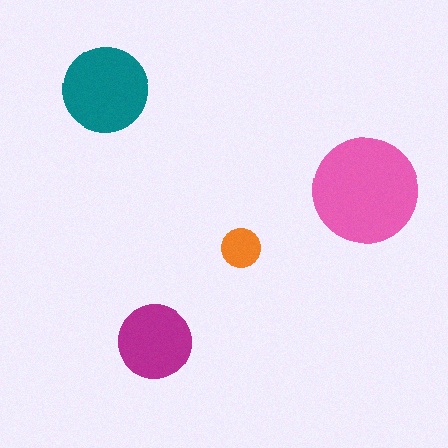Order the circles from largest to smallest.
the pink one, the teal one, the magenta one, the orange one.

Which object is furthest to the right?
The pink circle is rightmost.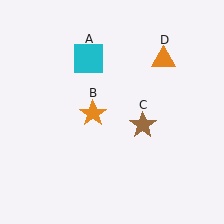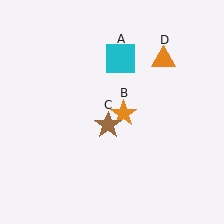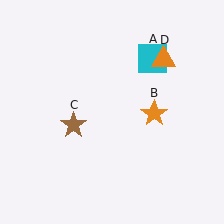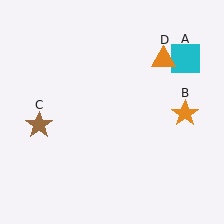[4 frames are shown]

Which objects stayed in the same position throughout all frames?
Orange triangle (object D) remained stationary.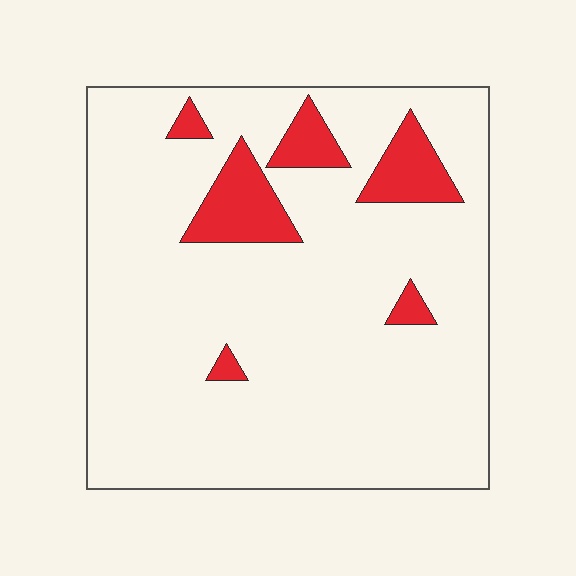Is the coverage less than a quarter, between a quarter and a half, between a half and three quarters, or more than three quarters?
Less than a quarter.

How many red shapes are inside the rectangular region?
6.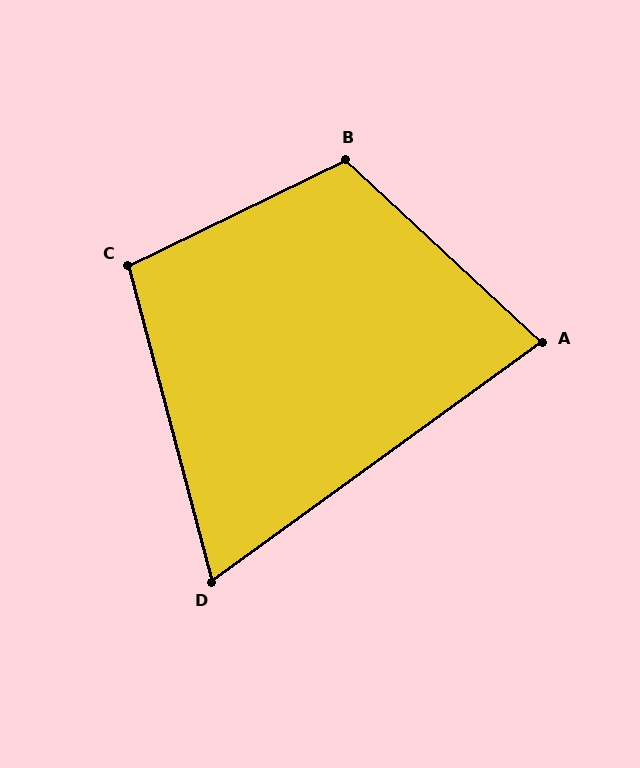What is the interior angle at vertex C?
Approximately 101 degrees (obtuse).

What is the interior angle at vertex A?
Approximately 79 degrees (acute).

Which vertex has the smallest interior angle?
D, at approximately 69 degrees.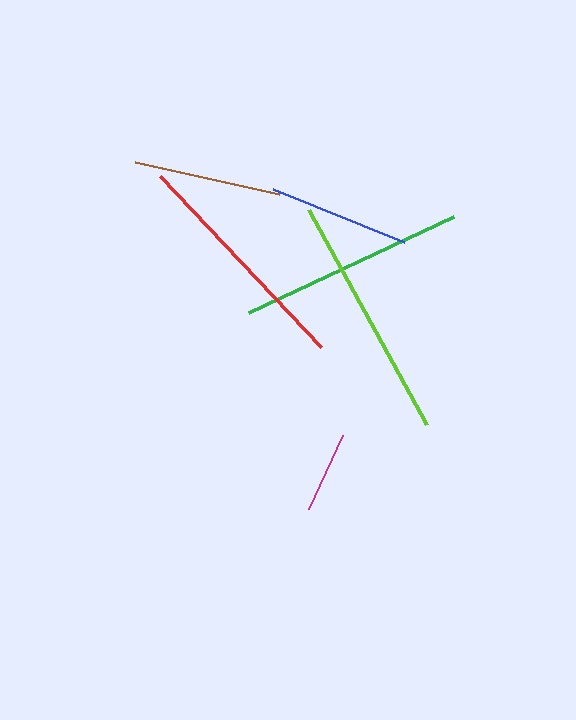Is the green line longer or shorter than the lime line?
The lime line is longer than the green line.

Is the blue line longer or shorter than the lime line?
The lime line is longer than the blue line.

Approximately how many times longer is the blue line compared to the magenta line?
The blue line is approximately 1.8 times the length of the magenta line.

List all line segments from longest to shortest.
From longest to shortest: lime, red, green, brown, blue, magenta.